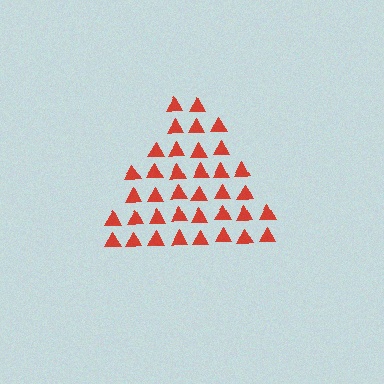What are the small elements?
The small elements are triangles.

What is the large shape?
The large shape is a triangle.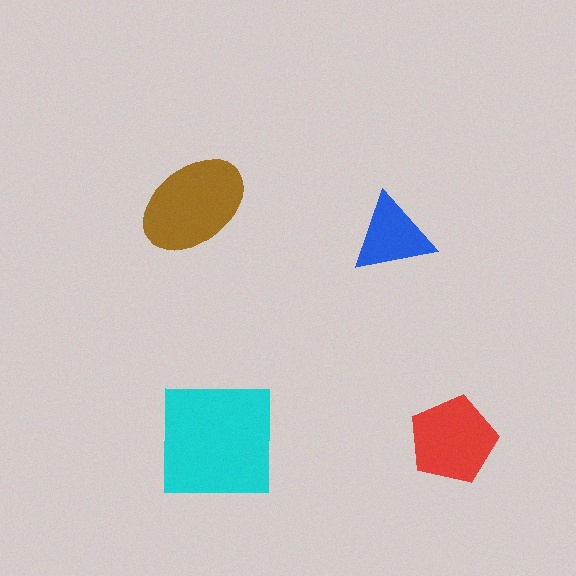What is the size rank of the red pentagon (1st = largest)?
3rd.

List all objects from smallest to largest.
The blue triangle, the red pentagon, the brown ellipse, the cyan square.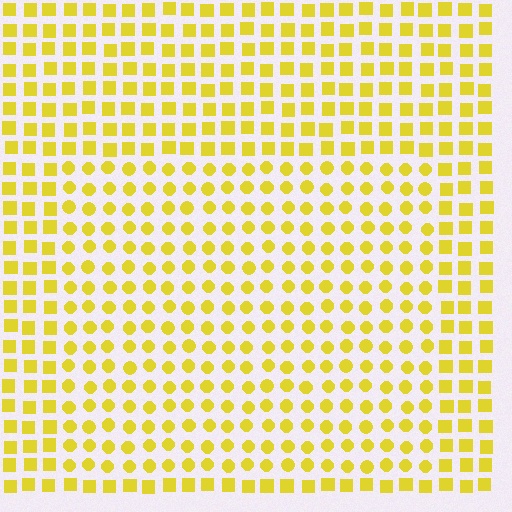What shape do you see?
I see a rectangle.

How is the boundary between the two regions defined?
The boundary is defined by a change in element shape: circles inside vs. squares outside. All elements share the same color and spacing.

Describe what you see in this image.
The image is filled with small yellow elements arranged in a uniform grid. A rectangle-shaped region contains circles, while the surrounding area contains squares. The boundary is defined purely by the change in element shape.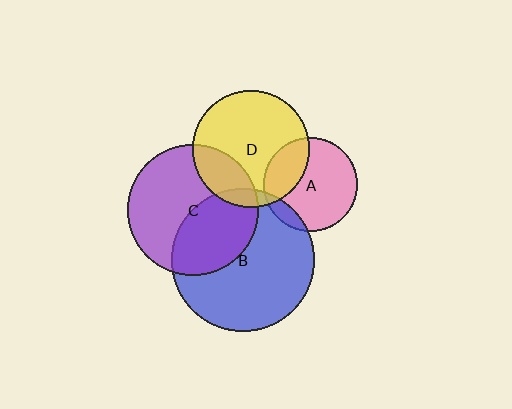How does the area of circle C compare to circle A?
Approximately 1.9 times.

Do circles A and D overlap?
Yes.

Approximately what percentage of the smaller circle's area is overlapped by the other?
Approximately 30%.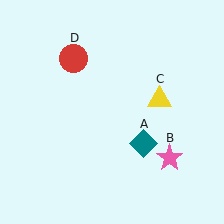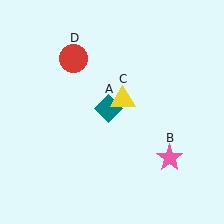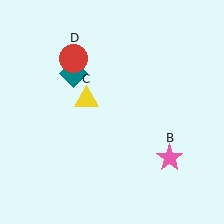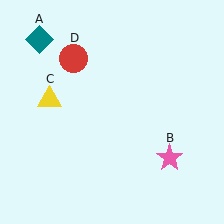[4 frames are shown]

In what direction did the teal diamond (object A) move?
The teal diamond (object A) moved up and to the left.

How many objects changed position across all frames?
2 objects changed position: teal diamond (object A), yellow triangle (object C).